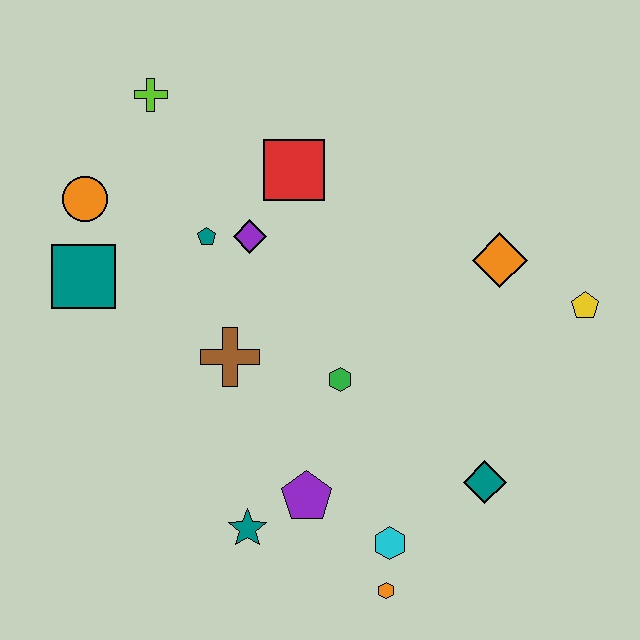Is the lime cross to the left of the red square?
Yes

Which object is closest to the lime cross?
The orange circle is closest to the lime cross.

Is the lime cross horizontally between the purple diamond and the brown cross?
No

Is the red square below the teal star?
No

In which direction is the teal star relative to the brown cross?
The teal star is below the brown cross.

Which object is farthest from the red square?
The orange hexagon is farthest from the red square.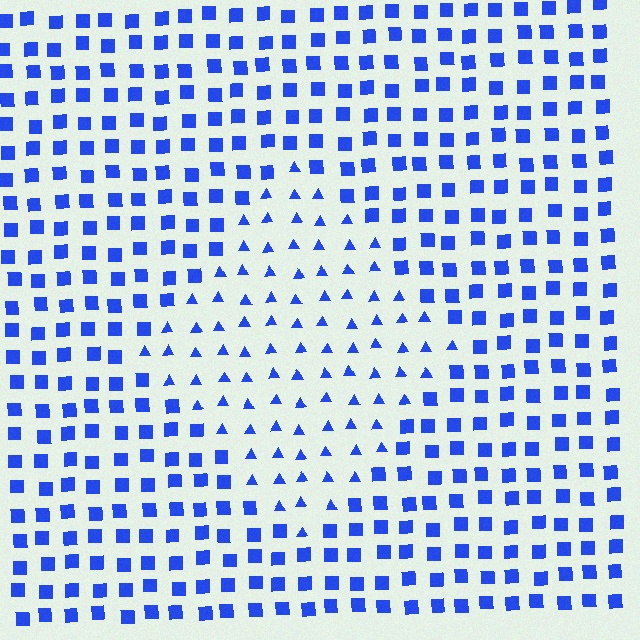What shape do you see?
I see a diamond.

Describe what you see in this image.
The image is filled with small blue elements arranged in a uniform grid. A diamond-shaped region contains triangles, while the surrounding area contains squares. The boundary is defined purely by the change in element shape.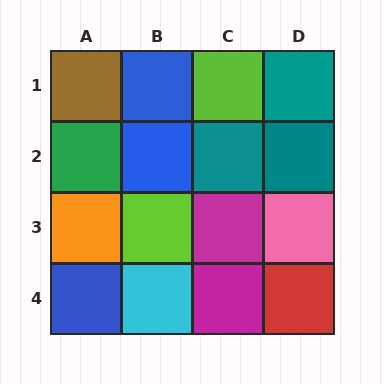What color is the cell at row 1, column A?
Brown.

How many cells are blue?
3 cells are blue.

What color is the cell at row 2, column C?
Teal.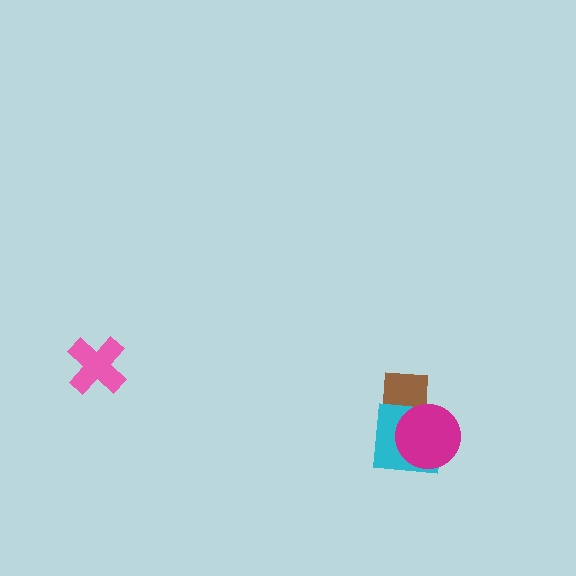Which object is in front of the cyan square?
The magenta circle is in front of the cyan square.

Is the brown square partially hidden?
Yes, it is partially covered by another shape.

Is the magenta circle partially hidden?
No, no other shape covers it.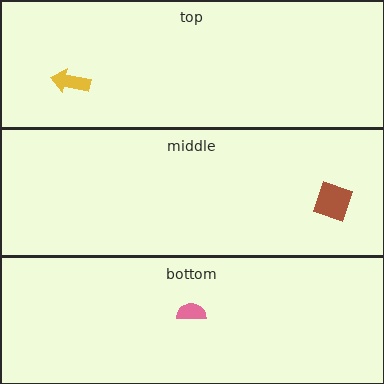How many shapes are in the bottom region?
1.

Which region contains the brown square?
The middle region.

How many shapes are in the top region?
1.